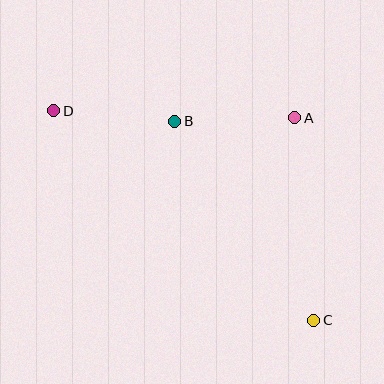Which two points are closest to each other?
Points A and B are closest to each other.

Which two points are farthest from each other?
Points C and D are farthest from each other.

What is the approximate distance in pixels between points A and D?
The distance between A and D is approximately 241 pixels.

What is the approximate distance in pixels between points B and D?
The distance between B and D is approximately 121 pixels.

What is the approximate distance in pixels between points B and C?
The distance between B and C is approximately 243 pixels.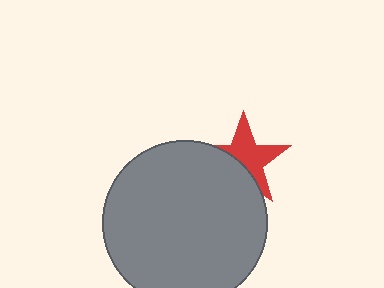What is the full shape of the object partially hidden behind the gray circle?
The partially hidden object is a red star.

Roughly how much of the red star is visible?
About half of it is visible (roughly 58%).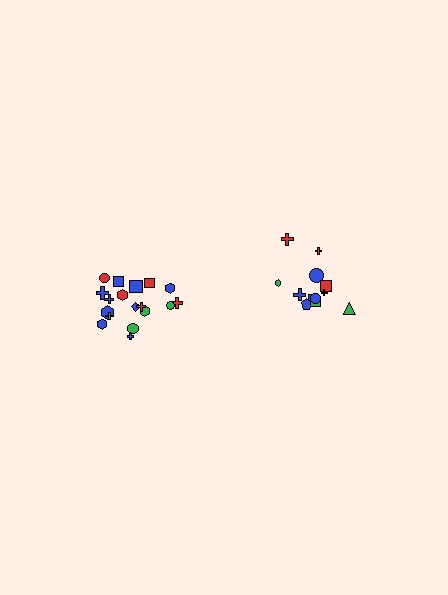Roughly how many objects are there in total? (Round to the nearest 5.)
Roughly 30 objects in total.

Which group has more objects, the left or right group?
The left group.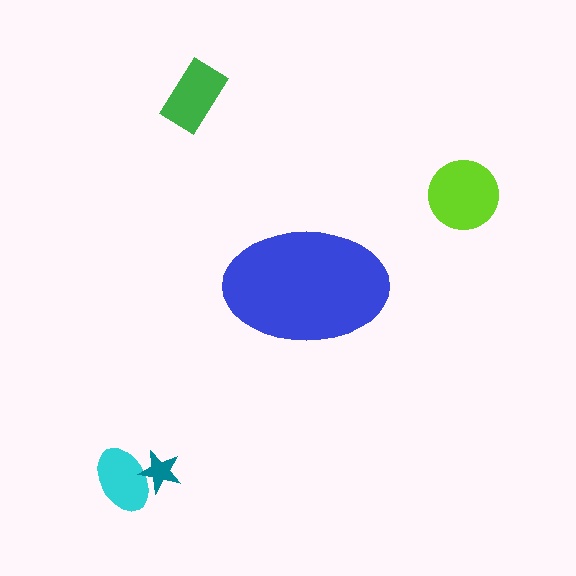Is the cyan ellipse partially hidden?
No, the cyan ellipse is fully visible.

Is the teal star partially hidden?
No, the teal star is fully visible.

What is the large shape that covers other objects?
A blue ellipse.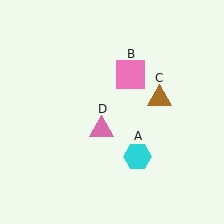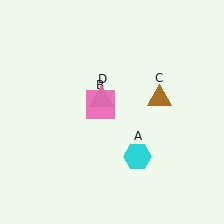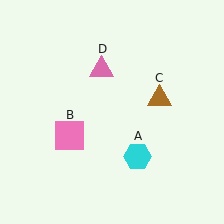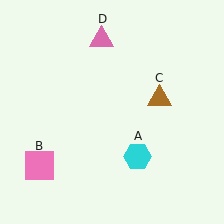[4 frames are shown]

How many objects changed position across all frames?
2 objects changed position: pink square (object B), pink triangle (object D).